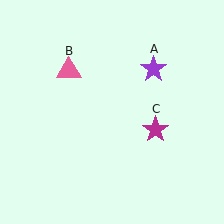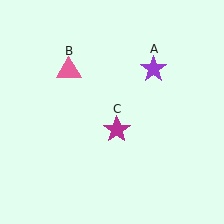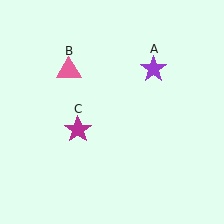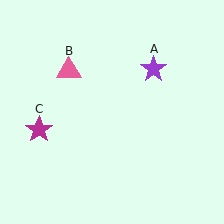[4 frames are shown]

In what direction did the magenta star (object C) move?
The magenta star (object C) moved left.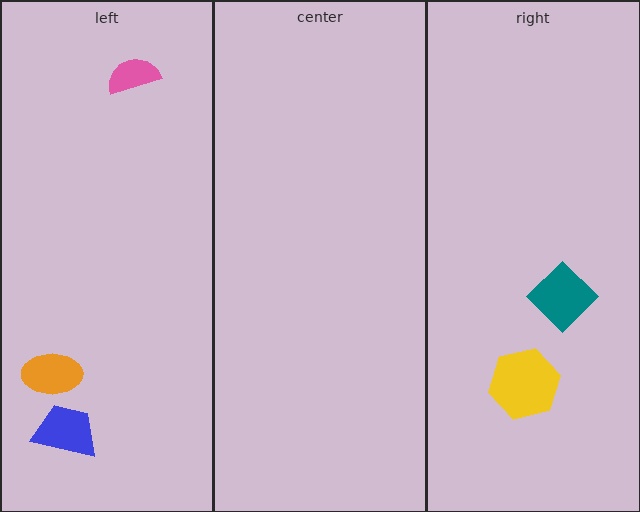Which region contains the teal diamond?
The right region.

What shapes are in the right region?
The teal diamond, the yellow hexagon.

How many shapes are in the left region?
3.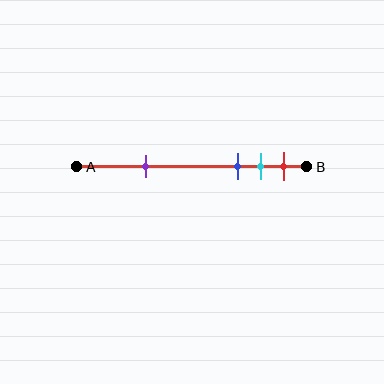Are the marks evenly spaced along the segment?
No, the marks are not evenly spaced.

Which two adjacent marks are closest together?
The cyan and red marks are the closest adjacent pair.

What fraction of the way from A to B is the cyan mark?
The cyan mark is approximately 80% (0.8) of the way from A to B.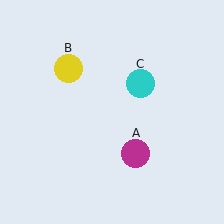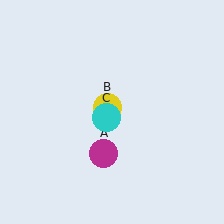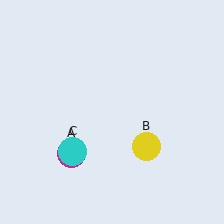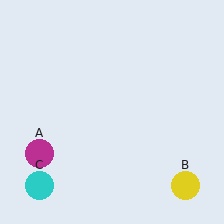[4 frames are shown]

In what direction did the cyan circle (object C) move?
The cyan circle (object C) moved down and to the left.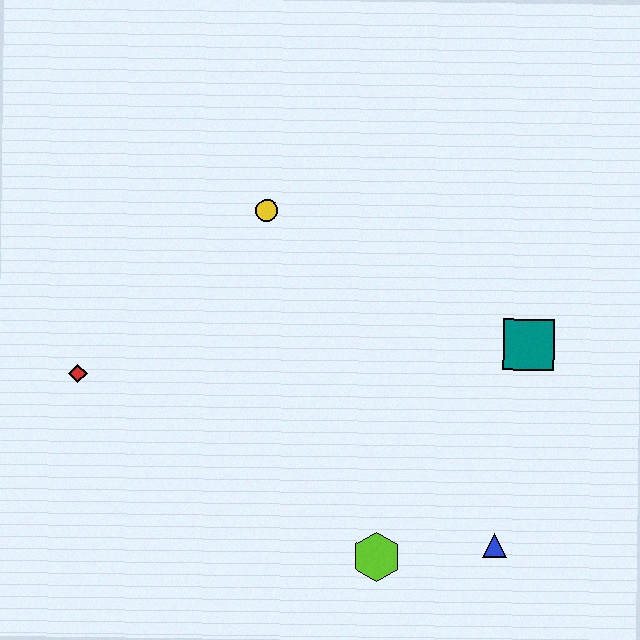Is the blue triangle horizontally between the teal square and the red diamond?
Yes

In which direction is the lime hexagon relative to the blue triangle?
The lime hexagon is to the left of the blue triangle.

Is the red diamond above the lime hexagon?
Yes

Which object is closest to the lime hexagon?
The blue triangle is closest to the lime hexagon.